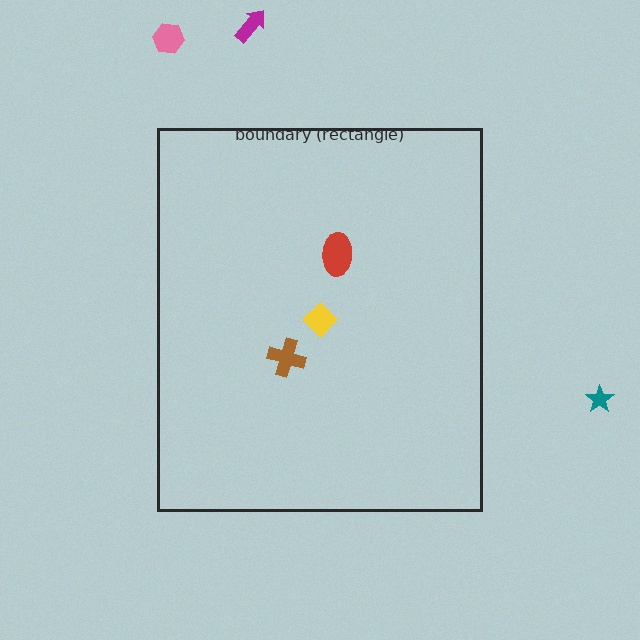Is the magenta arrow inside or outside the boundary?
Outside.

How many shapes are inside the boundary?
3 inside, 3 outside.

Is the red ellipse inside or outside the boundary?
Inside.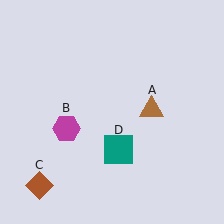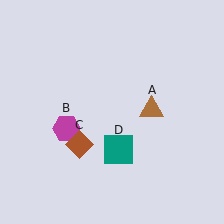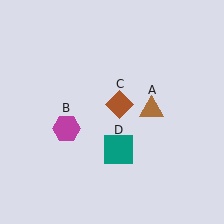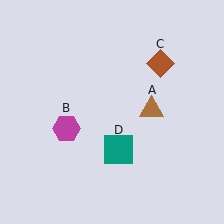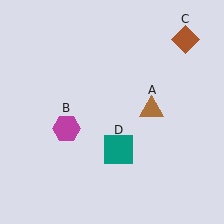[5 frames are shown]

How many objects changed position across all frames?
1 object changed position: brown diamond (object C).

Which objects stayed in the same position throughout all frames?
Brown triangle (object A) and magenta hexagon (object B) and teal square (object D) remained stationary.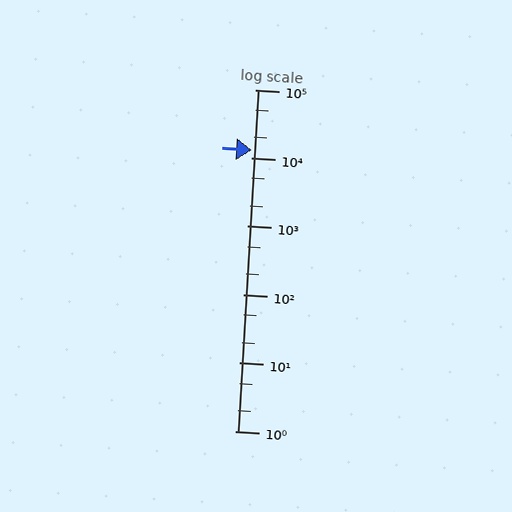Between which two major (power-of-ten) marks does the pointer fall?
The pointer is between 10000 and 100000.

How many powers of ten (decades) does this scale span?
The scale spans 5 decades, from 1 to 100000.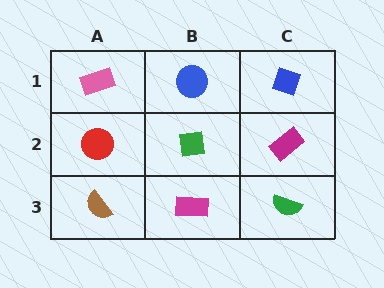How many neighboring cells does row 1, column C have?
2.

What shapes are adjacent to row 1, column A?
A red circle (row 2, column A), a blue circle (row 1, column B).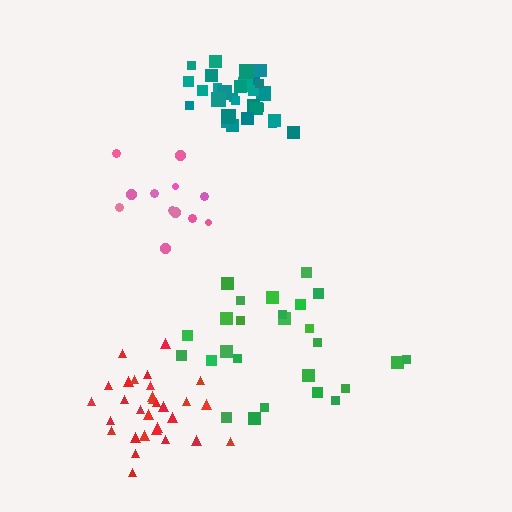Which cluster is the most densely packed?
Teal.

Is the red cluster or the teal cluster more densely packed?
Teal.